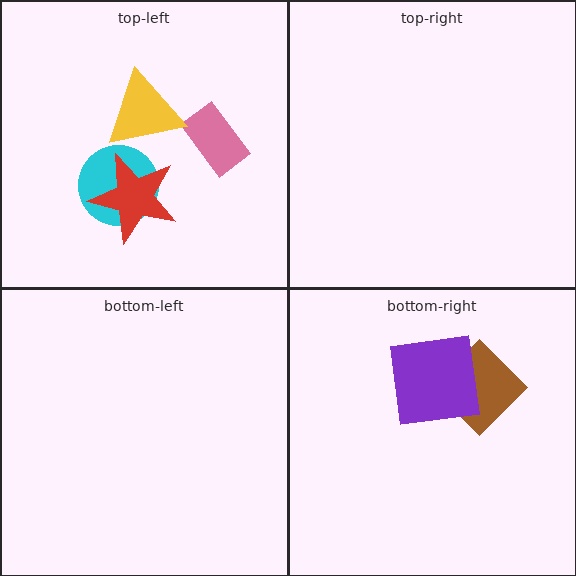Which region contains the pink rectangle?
The top-left region.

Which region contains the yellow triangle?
The top-left region.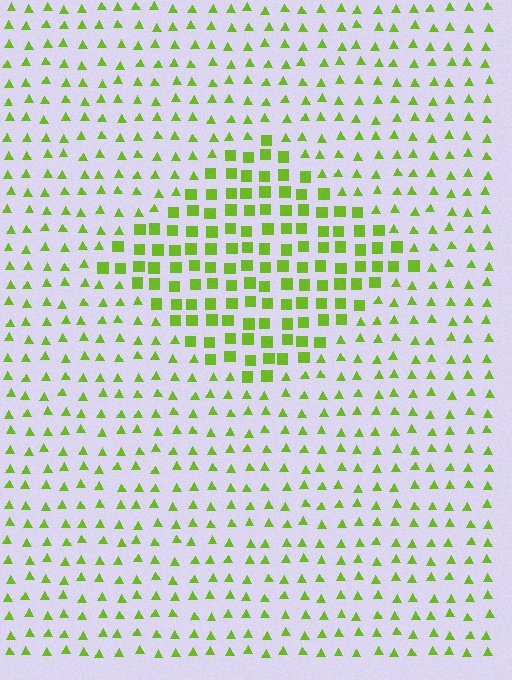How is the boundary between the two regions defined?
The boundary is defined by a change in element shape: squares inside vs. triangles outside. All elements share the same color and spacing.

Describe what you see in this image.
The image is filled with small lime elements arranged in a uniform grid. A diamond-shaped region contains squares, while the surrounding area contains triangles. The boundary is defined purely by the change in element shape.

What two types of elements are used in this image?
The image uses squares inside the diamond region and triangles outside it.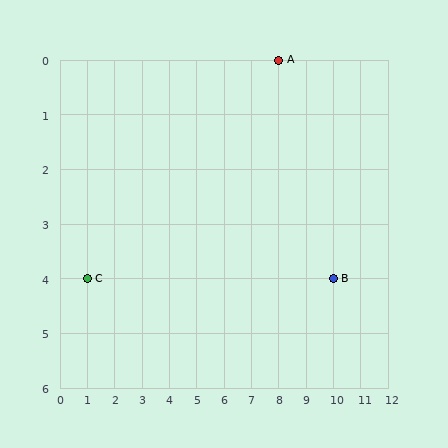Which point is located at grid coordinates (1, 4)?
Point C is at (1, 4).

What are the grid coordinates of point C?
Point C is at grid coordinates (1, 4).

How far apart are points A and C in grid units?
Points A and C are 7 columns and 4 rows apart (about 8.1 grid units diagonally).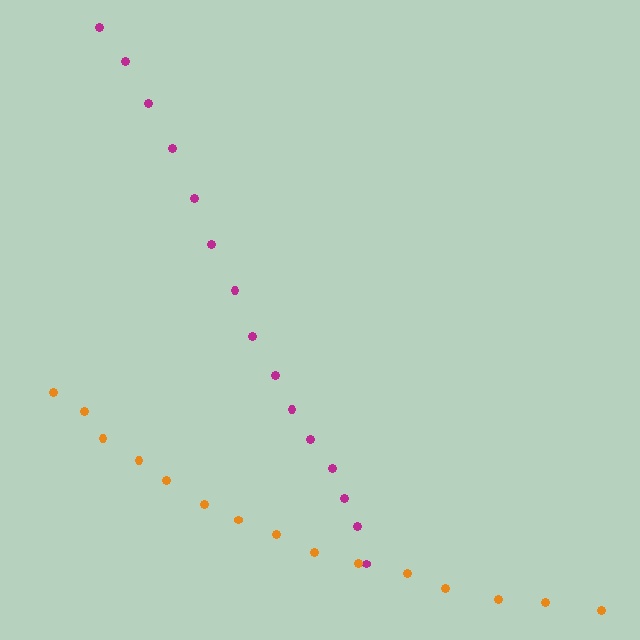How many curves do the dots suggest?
There are 2 distinct paths.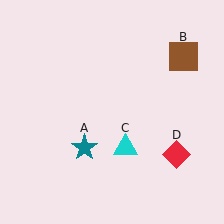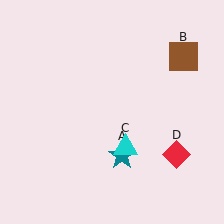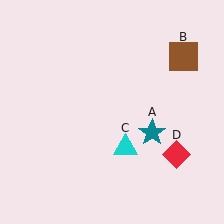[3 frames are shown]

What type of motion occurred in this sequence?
The teal star (object A) rotated counterclockwise around the center of the scene.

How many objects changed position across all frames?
1 object changed position: teal star (object A).